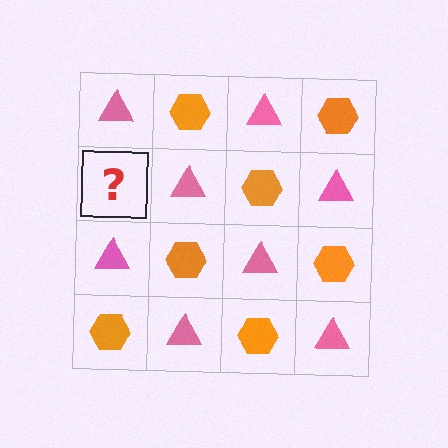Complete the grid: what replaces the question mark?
The question mark should be replaced with an orange hexagon.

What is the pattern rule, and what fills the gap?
The rule is that it alternates pink triangle and orange hexagon in a checkerboard pattern. The gap should be filled with an orange hexagon.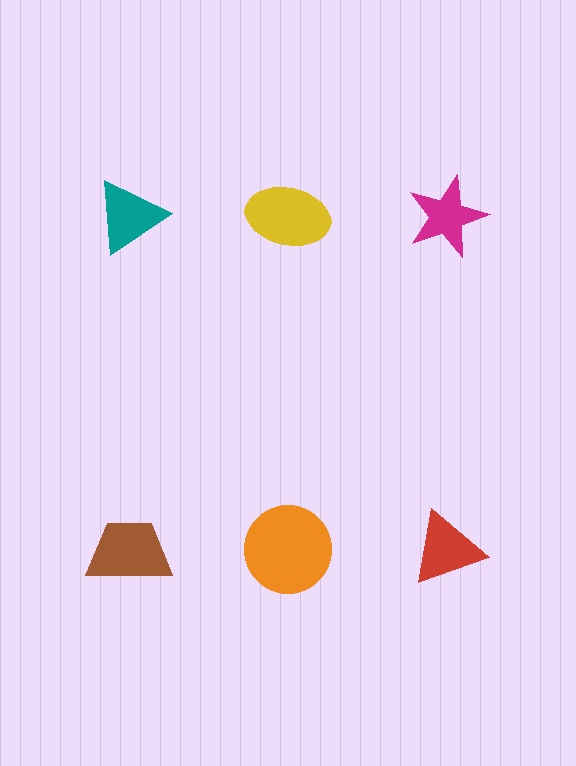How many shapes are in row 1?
3 shapes.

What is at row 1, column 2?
A yellow ellipse.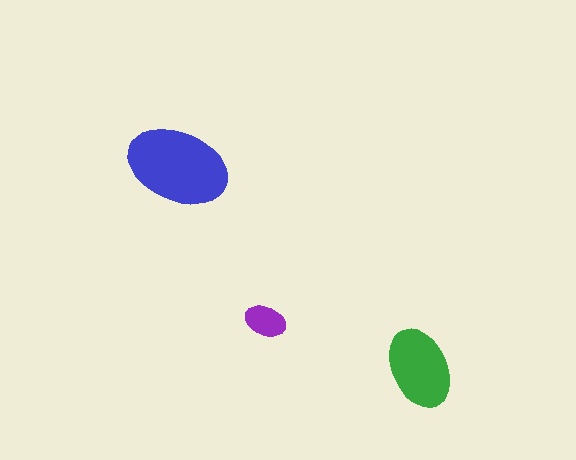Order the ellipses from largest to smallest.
the blue one, the green one, the purple one.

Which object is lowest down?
The green ellipse is bottommost.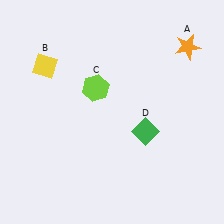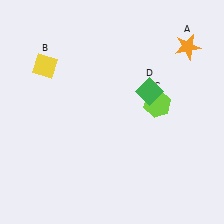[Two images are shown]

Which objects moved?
The objects that moved are: the lime hexagon (C), the green diamond (D).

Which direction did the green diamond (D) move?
The green diamond (D) moved up.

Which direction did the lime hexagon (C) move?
The lime hexagon (C) moved right.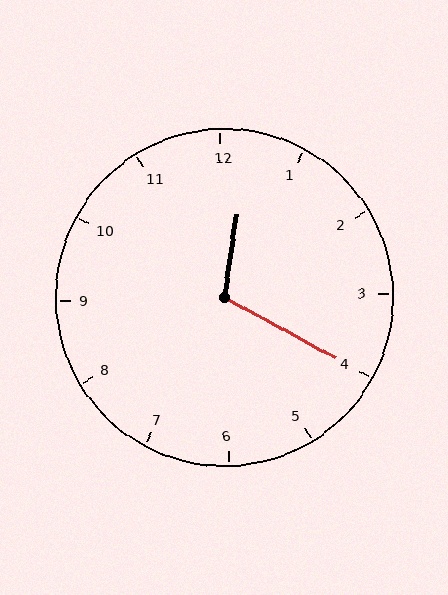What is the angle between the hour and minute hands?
Approximately 110 degrees.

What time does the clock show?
12:20.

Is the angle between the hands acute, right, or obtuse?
It is obtuse.